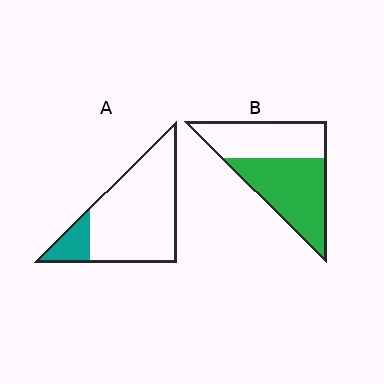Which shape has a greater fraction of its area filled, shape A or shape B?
Shape B.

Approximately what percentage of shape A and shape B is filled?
A is approximately 15% and B is approximately 55%.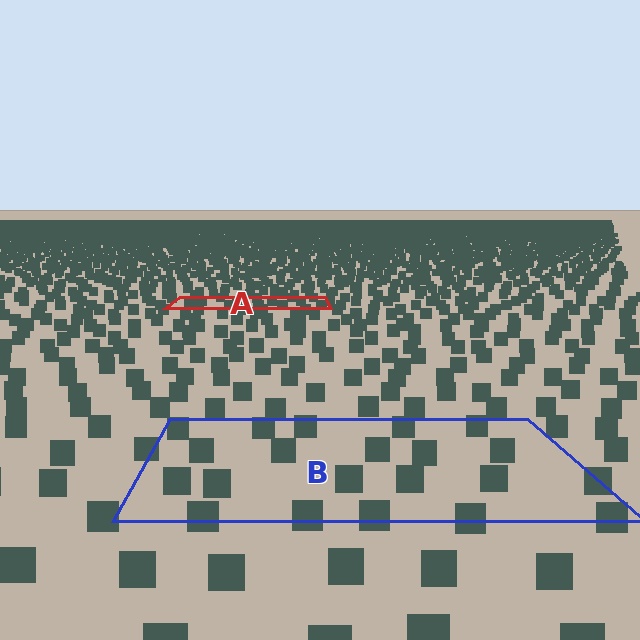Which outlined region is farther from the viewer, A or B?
Region A is farther from the viewer — the texture elements inside it appear smaller and more densely packed.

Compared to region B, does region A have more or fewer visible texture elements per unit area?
Region A has more texture elements per unit area — they are packed more densely because it is farther away.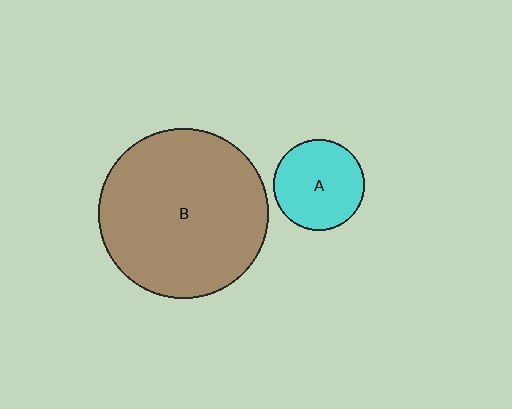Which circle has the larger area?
Circle B (brown).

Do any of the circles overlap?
No, none of the circles overlap.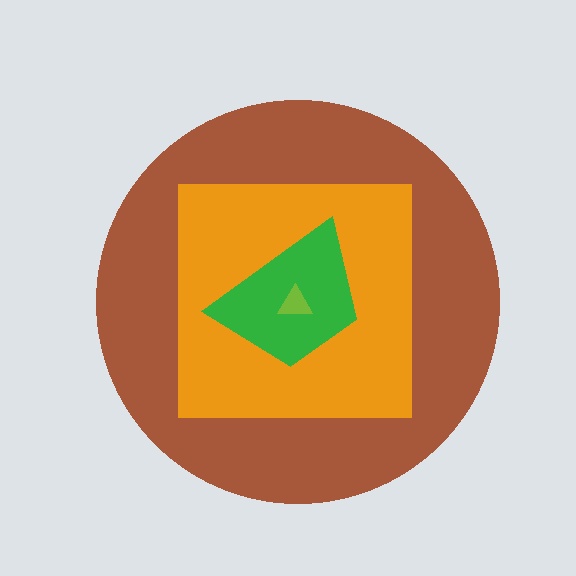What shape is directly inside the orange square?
The green trapezoid.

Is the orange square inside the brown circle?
Yes.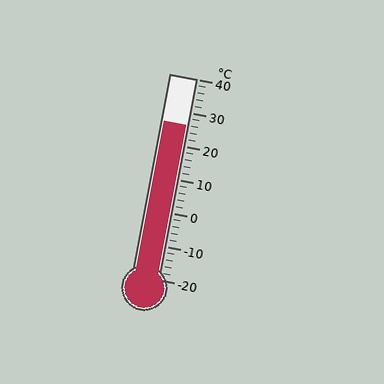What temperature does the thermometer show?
The thermometer shows approximately 26°C.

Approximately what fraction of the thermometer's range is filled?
The thermometer is filled to approximately 75% of its range.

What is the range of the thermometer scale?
The thermometer scale ranges from -20°C to 40°C.